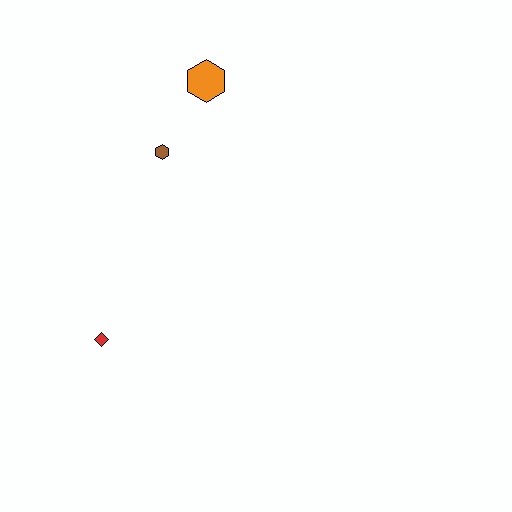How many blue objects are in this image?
There are no blue objects.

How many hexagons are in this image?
There are 2 hexagons.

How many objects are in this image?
There are 3 objects.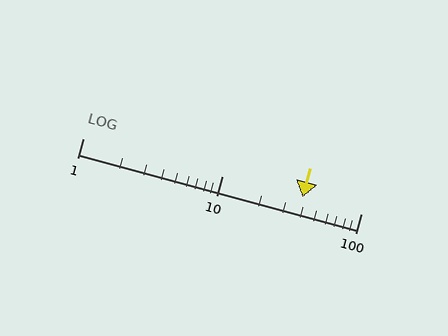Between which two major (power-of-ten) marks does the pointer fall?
The pointer is between 10 and 100.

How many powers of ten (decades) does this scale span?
The scale spans 2 decades, from 1 to 100.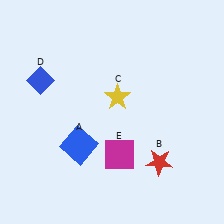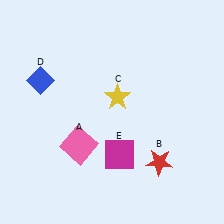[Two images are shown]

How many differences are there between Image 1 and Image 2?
There is 1 difference between the two images.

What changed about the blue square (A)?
In Image 1, A is blue. In Image 2, it changed to pink.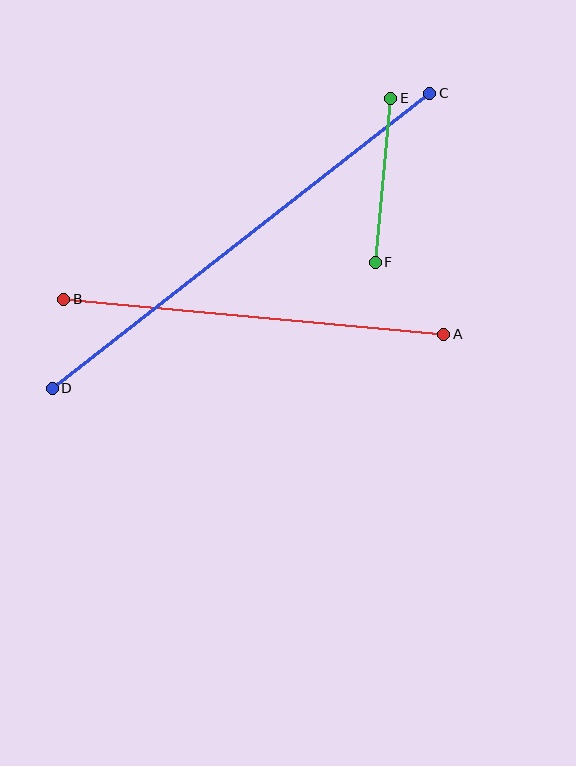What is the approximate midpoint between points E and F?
The midpoint is at approximately (383, 180) pixels.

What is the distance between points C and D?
The distance is approximately 479 pixels.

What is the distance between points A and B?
The distance is approximately 382 pixels.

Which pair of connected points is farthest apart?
Points C and D are farthest apart.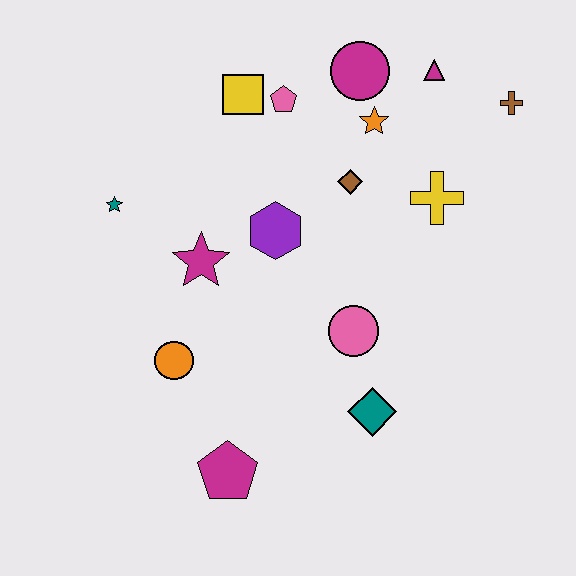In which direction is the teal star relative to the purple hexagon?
The teal star is to the left of the purple hexagon.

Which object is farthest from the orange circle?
The brown cross is farthest from the orange circle.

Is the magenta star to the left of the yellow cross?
Yes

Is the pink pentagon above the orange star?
Yes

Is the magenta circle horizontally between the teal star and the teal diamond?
Yes